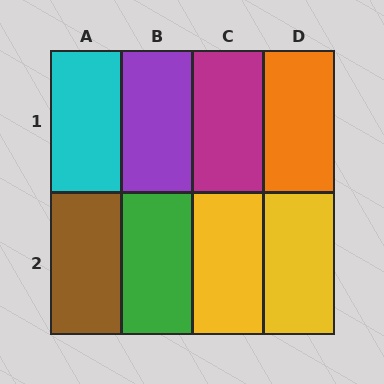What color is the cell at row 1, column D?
Orange.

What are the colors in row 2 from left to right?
Brown, green, yellow, yellow.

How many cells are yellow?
2 cells are yellow.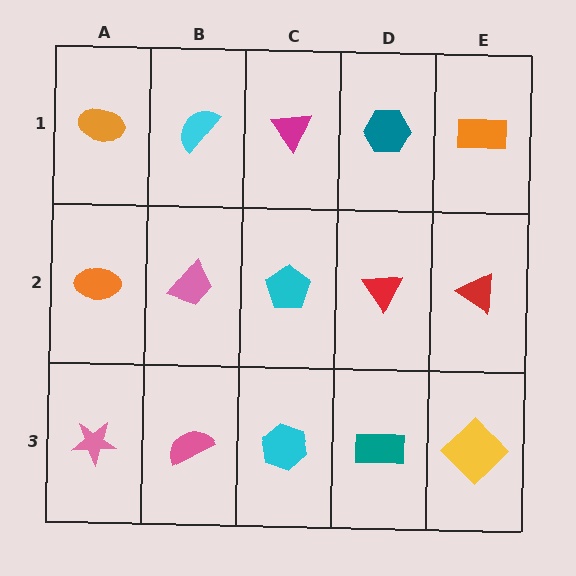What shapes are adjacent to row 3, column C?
A cyan pentagon (row 2, column C), a pink semicircle (row 3, column B), a teal rectangle (row 3, column D).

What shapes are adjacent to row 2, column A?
An orange ellipse (row 1, column A), a pink star (row 3, column A), a pink trapezoid (row 2, column B).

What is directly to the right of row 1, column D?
An orange rectangle.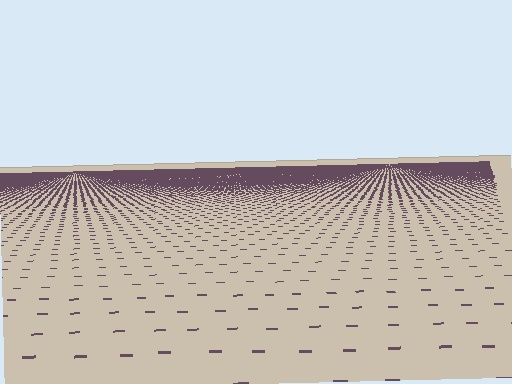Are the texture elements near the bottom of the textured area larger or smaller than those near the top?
Larger. Near the bottom, elements are closer to the viewer and appear at a bigger on-screen size.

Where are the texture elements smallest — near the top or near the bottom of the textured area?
Near the top.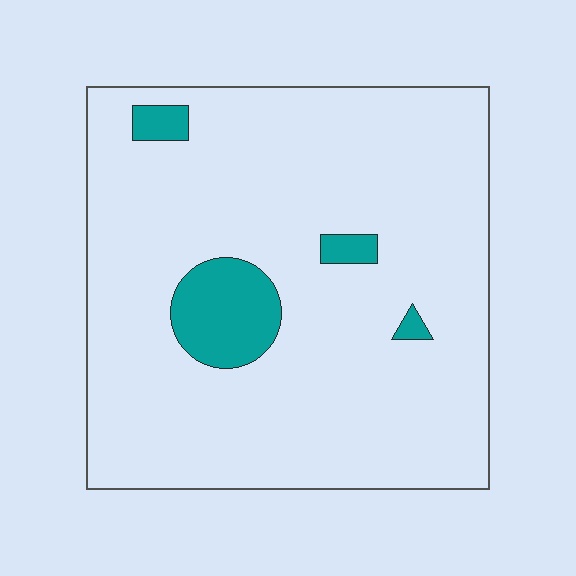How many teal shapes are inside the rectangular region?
4.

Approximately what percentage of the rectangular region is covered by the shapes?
Approximately 10%.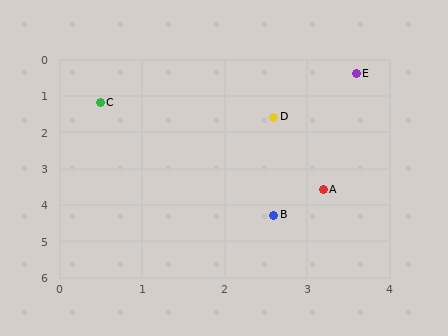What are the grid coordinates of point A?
Point A is at approximately (3.2, 3.6).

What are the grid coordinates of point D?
Point D is at approximately (2.6, 1.6).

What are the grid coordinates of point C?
Point C is at approximately (0.5, 1.2).